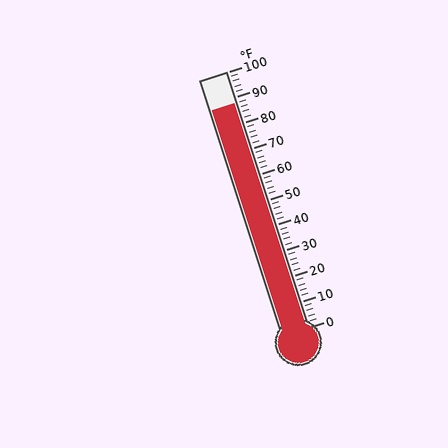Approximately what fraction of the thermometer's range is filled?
The thermometer is filled to approximately 90% of its range.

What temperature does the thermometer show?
The thermometer shows approximately 88°F.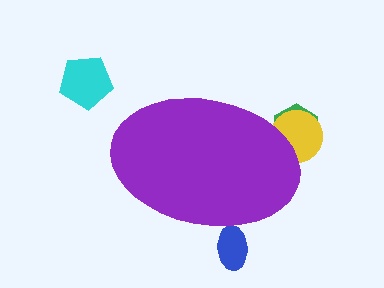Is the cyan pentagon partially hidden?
No, the cyan pentagon is fully visible.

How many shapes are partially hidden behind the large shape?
3 shapes are partially hidden.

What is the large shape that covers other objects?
A purple ellipse.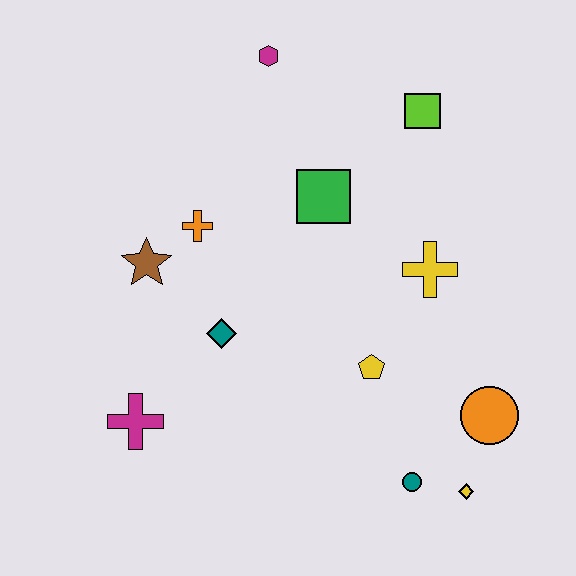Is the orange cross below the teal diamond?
No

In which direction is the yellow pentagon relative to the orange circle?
The yellow pentagon is to the left of the orange circle.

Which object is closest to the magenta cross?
The teal diamond is closest to the magenta cross.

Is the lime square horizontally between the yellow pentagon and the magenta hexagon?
No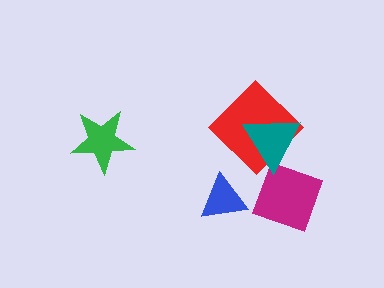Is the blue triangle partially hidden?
No, no other shape covers it.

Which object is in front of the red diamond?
The teal triangle is in front of the red diamond.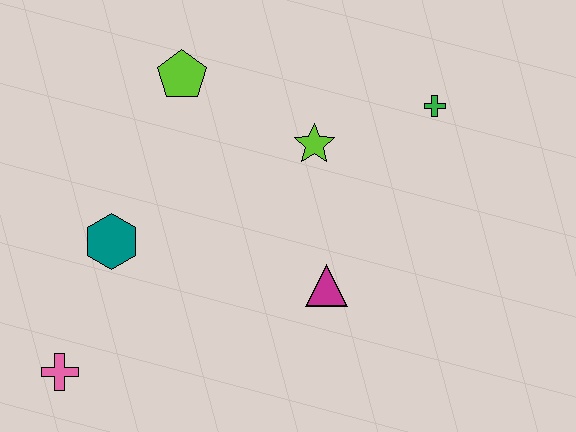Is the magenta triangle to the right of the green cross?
No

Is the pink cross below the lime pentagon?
Yes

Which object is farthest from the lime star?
The pink cross is farthest from the lime star.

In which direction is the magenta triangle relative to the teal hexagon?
The magenta triangle is to the right of the teal hexagon.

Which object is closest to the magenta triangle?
The lime star is closest to the magenta triangle.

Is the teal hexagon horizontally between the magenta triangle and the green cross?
No